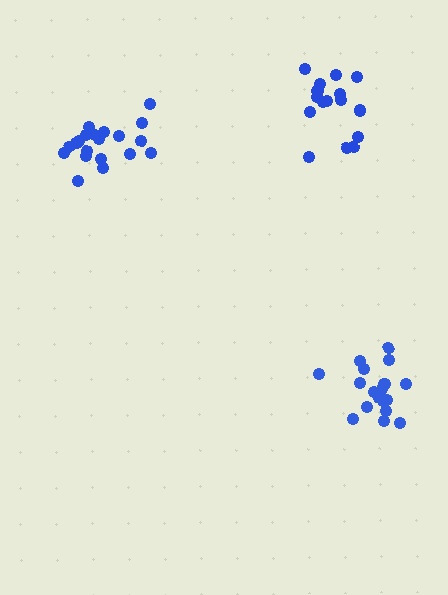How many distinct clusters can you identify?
There are 3 distinct clusters.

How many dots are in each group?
Group 1: 18 dots, Group 2: 20 dots, Group 3: 16 dots (54 total).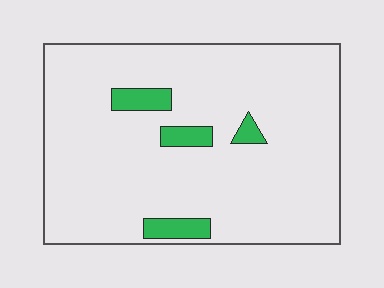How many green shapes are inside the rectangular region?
4.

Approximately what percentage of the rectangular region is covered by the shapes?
Approximately 10%.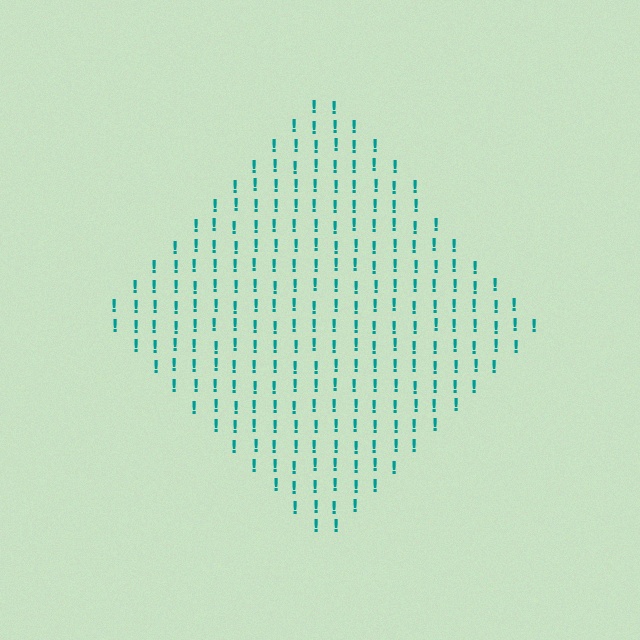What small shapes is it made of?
It is made of small exclamation marks.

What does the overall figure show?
The overall figure shows a diamond.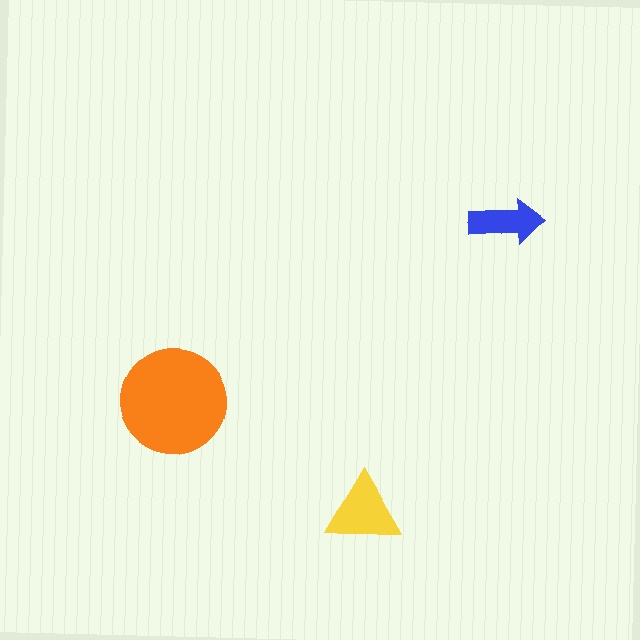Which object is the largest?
The orange circle.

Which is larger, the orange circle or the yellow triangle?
The orange circle.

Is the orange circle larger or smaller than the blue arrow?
Larger.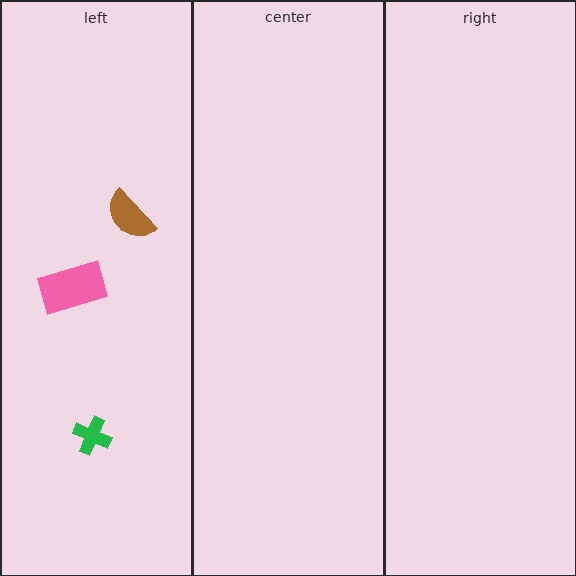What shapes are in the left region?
The pink rectangle, the green cross, the brown semicircle.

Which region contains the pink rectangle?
The left region.